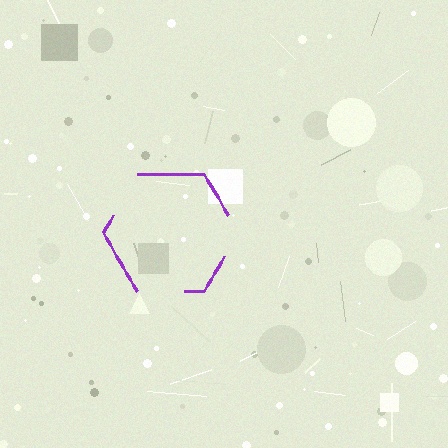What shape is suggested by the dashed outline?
The dashed outline suggests a hexagon.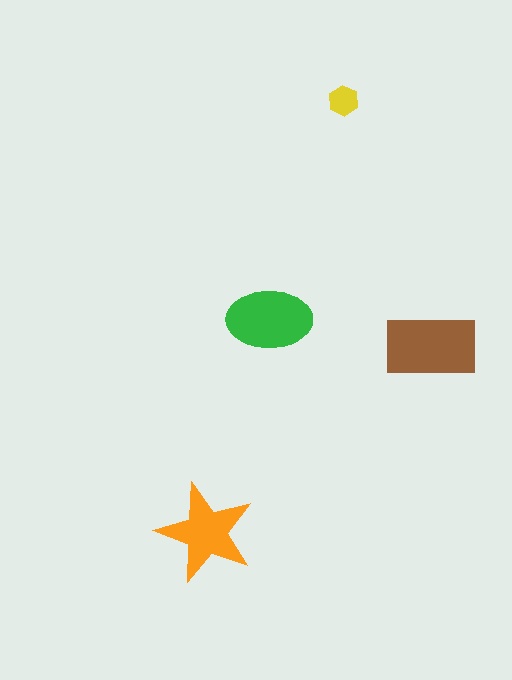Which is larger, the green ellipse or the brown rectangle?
The brown rectangle.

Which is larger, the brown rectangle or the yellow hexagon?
The brown rectangle.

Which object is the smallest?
The yellow hexagon.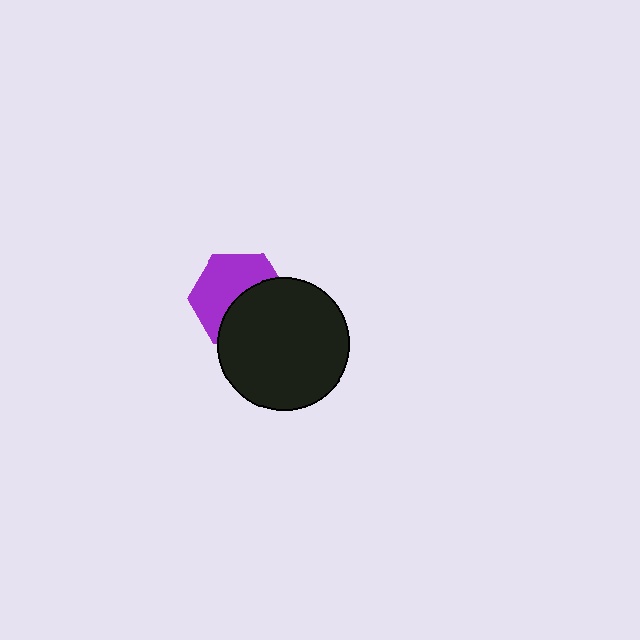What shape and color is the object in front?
The object in front is a black circle.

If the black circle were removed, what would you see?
You would see the complete purple hexagon.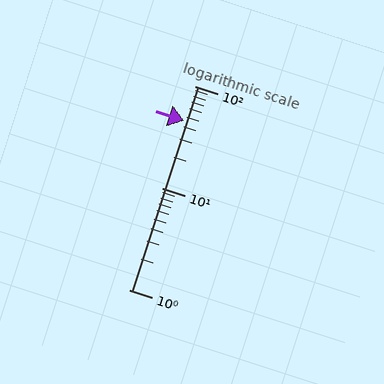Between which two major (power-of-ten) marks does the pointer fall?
The pointer is between 10 and 100.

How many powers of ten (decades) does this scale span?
The scale spans 2 decades, from 1 to 100.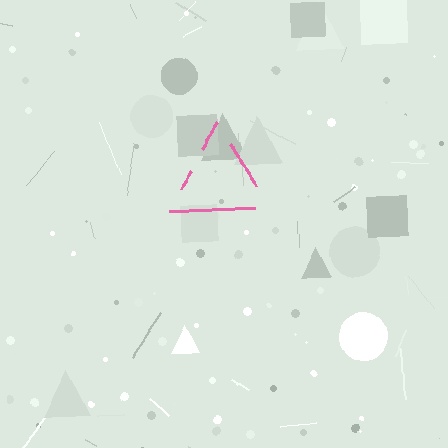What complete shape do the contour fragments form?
The contour fragments form a triangle.